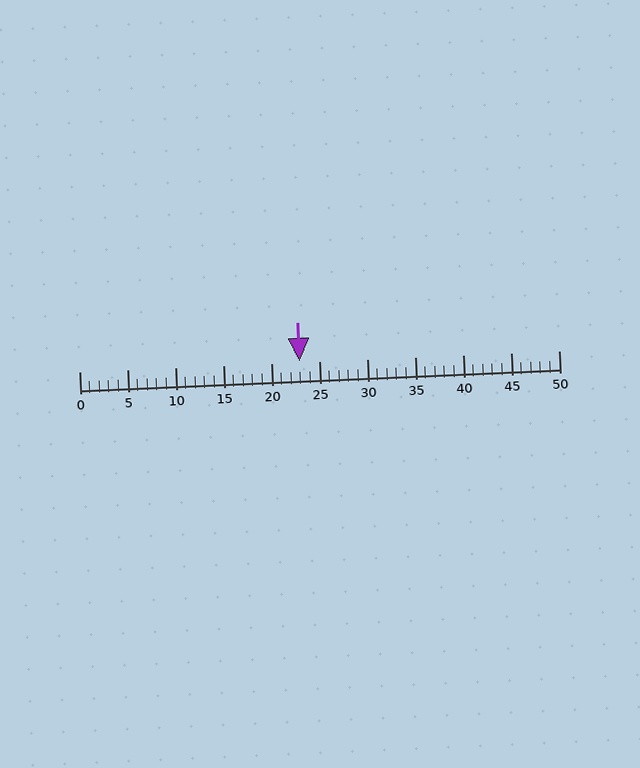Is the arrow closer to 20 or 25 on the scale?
The arrow is closer to 25.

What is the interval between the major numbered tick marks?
The major tick marks are spaced 5 units apart.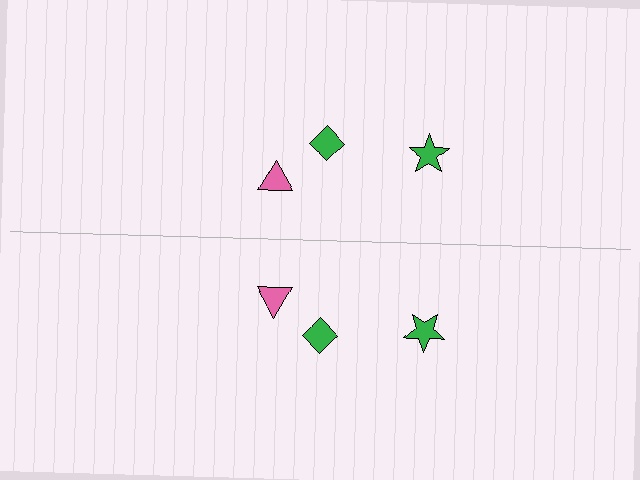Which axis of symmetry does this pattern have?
The pattern has a horizontal axis of symmetry running through the center of the image.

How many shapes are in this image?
There are 6 shapes in this image.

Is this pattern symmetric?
Yes, this pattern has bilateral (reflection) symmetry.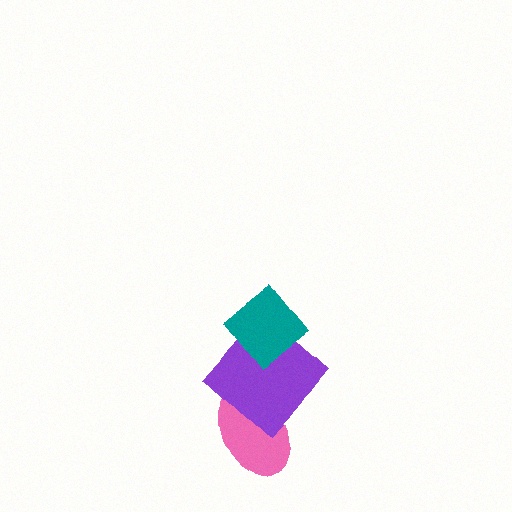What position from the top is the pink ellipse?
The pink ellipse is 3rd from the top.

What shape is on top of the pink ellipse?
The purple diamond is on top of the pink ellipse.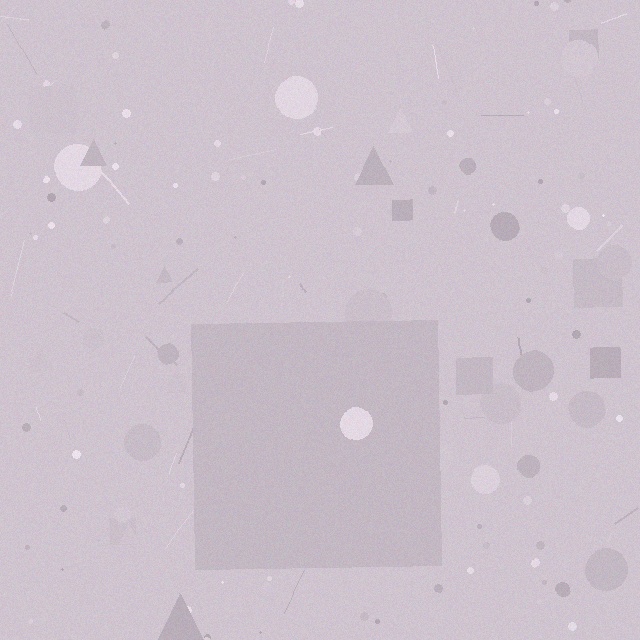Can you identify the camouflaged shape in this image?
The camouflaged shape is a square.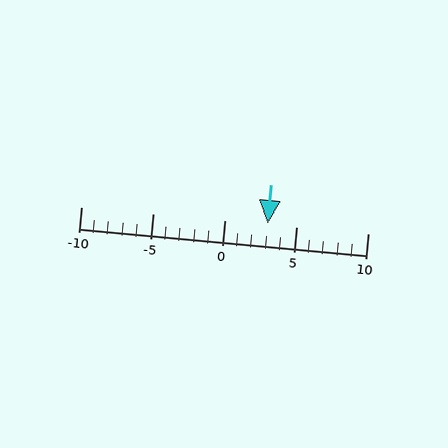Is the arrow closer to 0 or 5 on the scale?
The arrow is closer to 5.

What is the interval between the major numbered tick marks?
The major tick marks are spaced 5 units apart.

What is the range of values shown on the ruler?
The ruler shows values from -10 to 10.